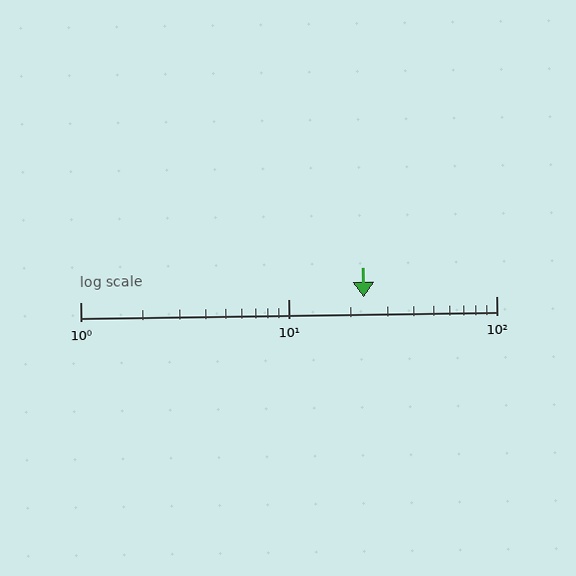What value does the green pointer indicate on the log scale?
The pointer indicates approximately 23.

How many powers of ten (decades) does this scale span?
The scale spans 2 decades, from 1 to 100.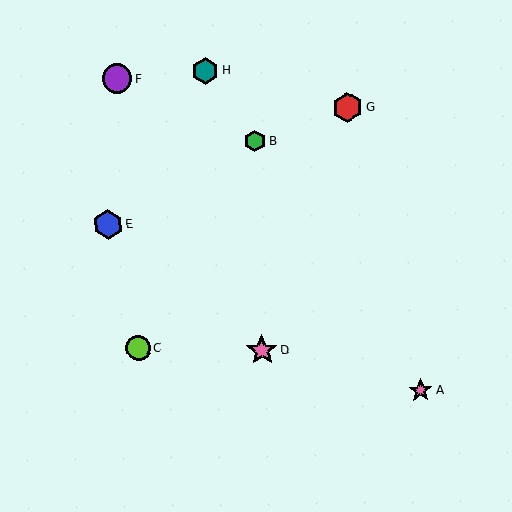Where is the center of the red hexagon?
The center of the red hexagon is at (348, 107).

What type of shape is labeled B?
Shape B is a green hexagon.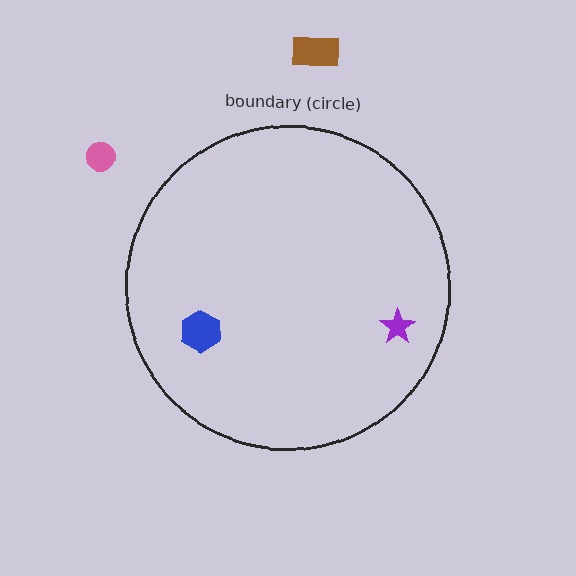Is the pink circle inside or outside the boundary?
Outside.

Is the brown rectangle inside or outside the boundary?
Outside.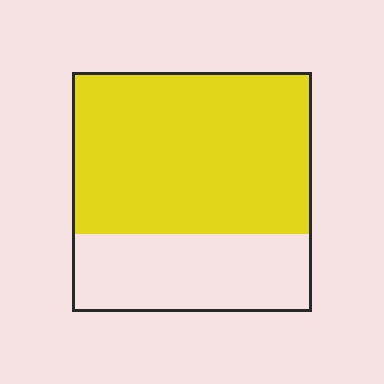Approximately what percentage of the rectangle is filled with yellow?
Approximately 70%.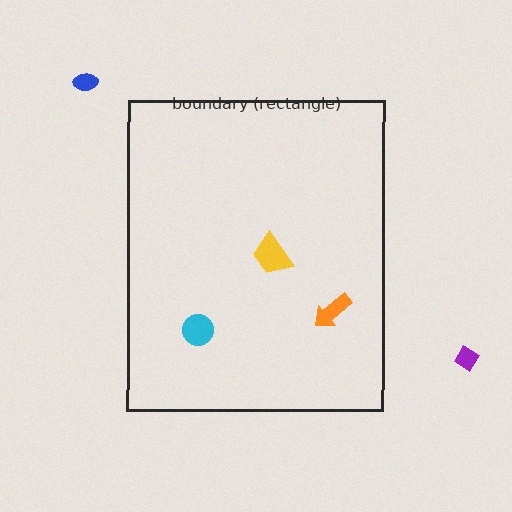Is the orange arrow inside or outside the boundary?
Inside.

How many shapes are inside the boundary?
3 inside, 2 outside.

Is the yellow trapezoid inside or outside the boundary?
Inside.